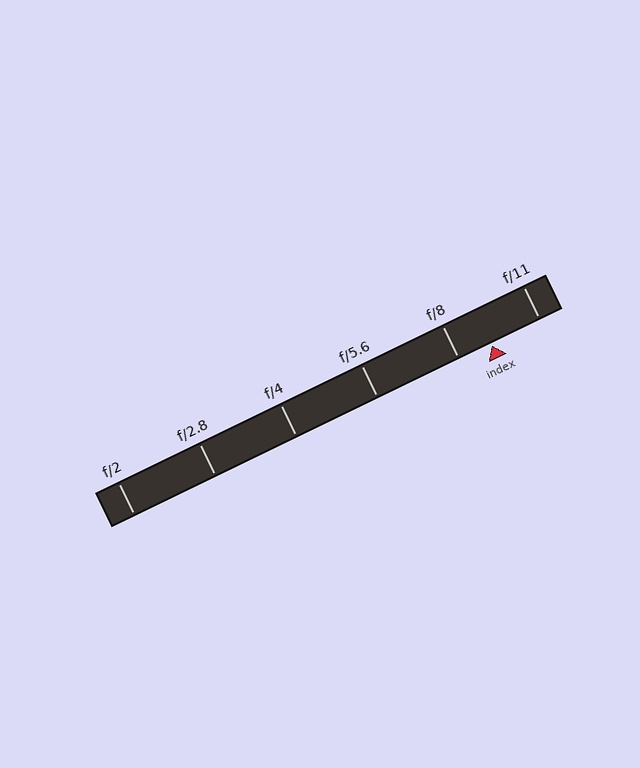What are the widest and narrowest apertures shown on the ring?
The widest aperture shown is f/2 and the narrowest is f/11.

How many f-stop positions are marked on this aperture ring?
There are 6 f-stop positions marked.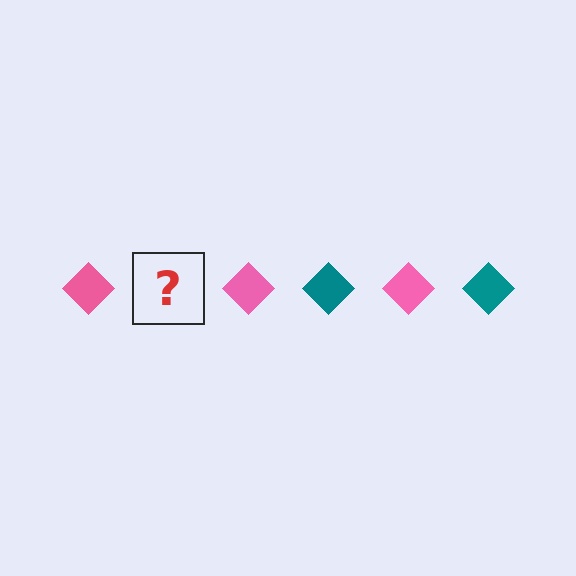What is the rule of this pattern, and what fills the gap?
The rule is that the pattern cycles through pink, teal diamonds. The gap should be filled with a teal diamond.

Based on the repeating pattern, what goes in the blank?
The blank should be a teal diamond.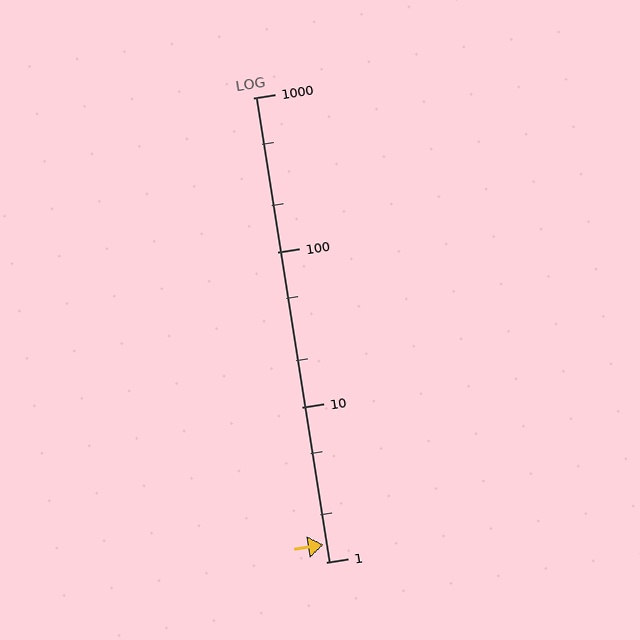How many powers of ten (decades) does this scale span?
The scale spans 3 decades, from 1 to 1000.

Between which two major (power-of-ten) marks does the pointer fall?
The pointer is between 1 and 10.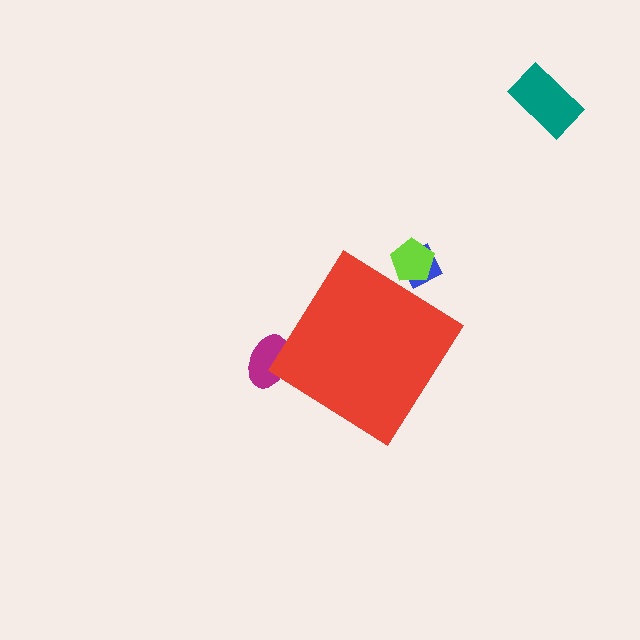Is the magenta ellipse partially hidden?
Yes, the magenta ellipse is partially hidden behind the red diamond.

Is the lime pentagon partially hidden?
Yes, the lime pentagon is partially hidden behind the red diamond.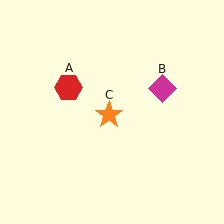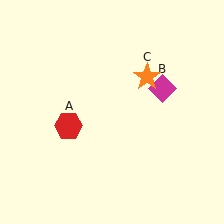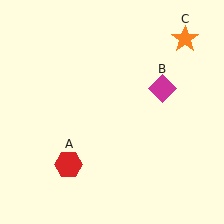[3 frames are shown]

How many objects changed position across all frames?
2 objects changed position: red hexagon (object A), orange star (object C).